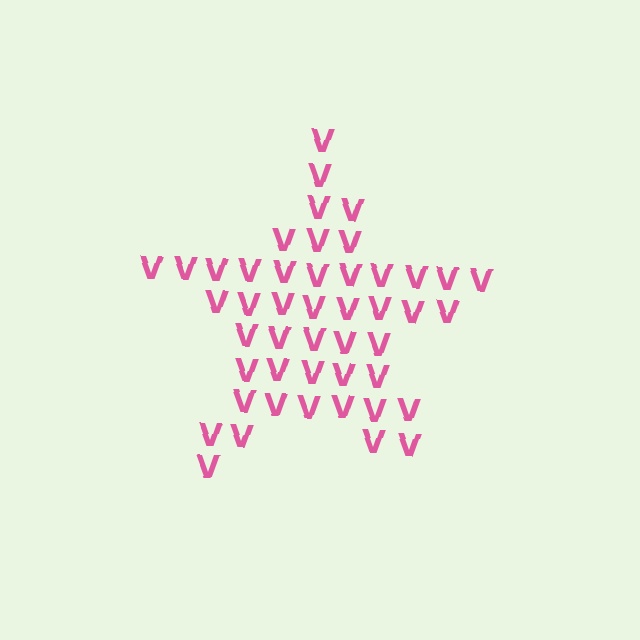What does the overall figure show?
The overall figure shows a star.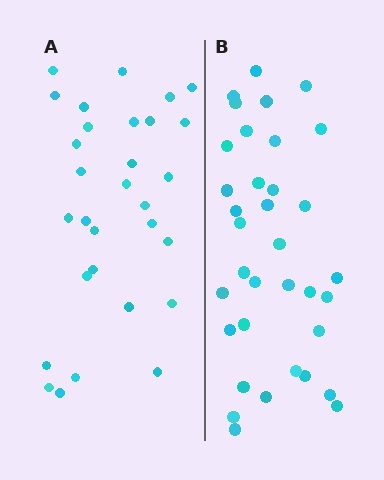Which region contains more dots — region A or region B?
Region B (the right region) has more dots.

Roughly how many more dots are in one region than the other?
Region B has about 5 more dots than region A.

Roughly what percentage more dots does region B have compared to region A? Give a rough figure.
About 15% more.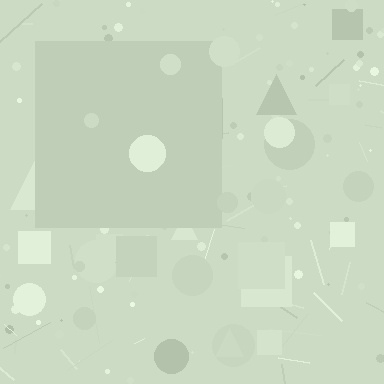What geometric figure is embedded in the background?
A square is embedded in the background.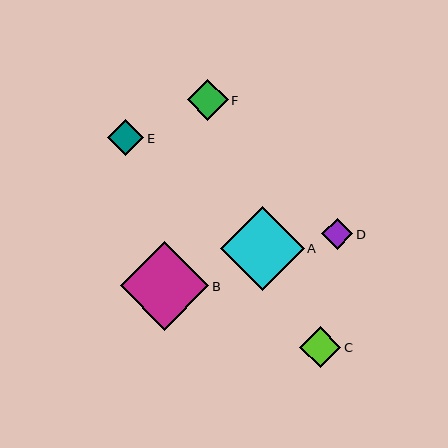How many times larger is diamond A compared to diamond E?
Diamond A is approximately 2.3 times the size of diamond E.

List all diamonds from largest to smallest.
From largest to smallest: B, A, C, F, E, D.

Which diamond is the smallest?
Diamond D is the smallest with a size of approximately 31 pixels.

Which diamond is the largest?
Diamond B is the largest with a size of approximately 89 pixels.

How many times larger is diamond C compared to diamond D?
Diamond C is approximately 1.3 times the size of diamond D.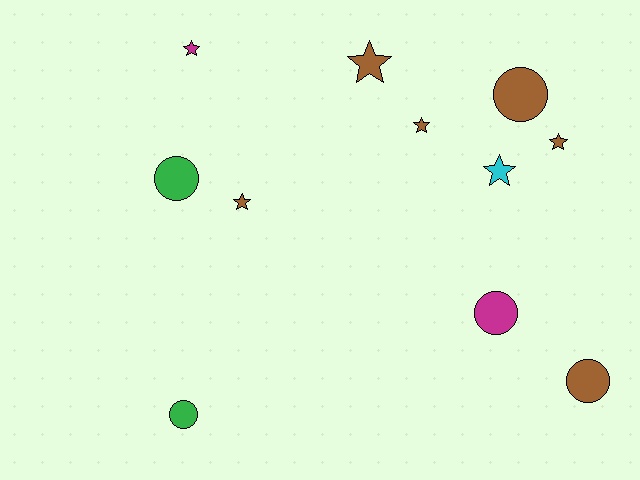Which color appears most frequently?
Brown, with 6 objects.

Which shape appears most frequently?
Star, with 6 objects.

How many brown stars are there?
There are 4 brown stars.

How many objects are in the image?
There are 11 objects.